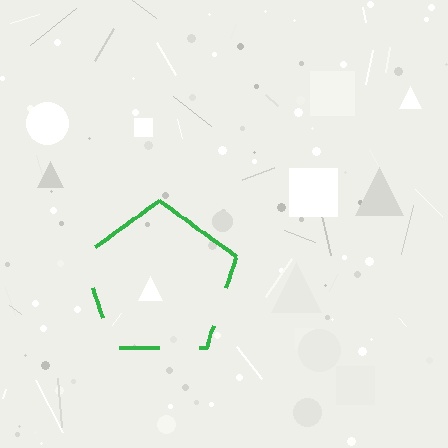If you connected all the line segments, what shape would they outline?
They would outline a pentagon.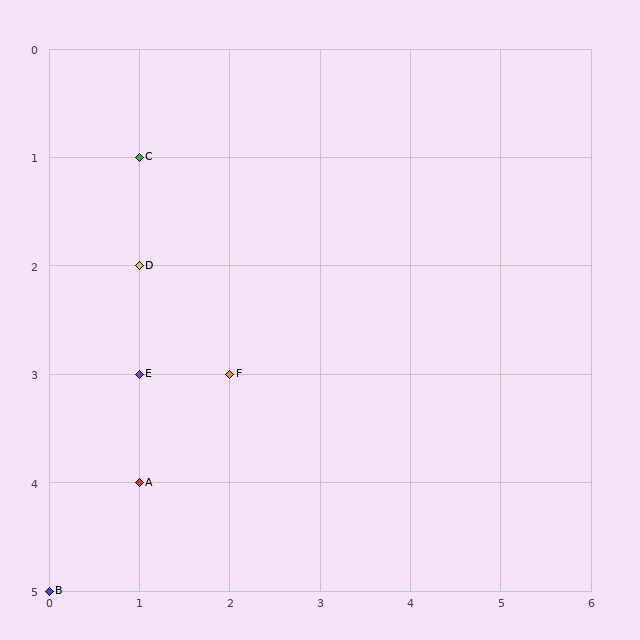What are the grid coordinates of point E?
Point E is at grid coordinates (1, 3).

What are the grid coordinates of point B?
Point B is at grid coordinates (0, 5).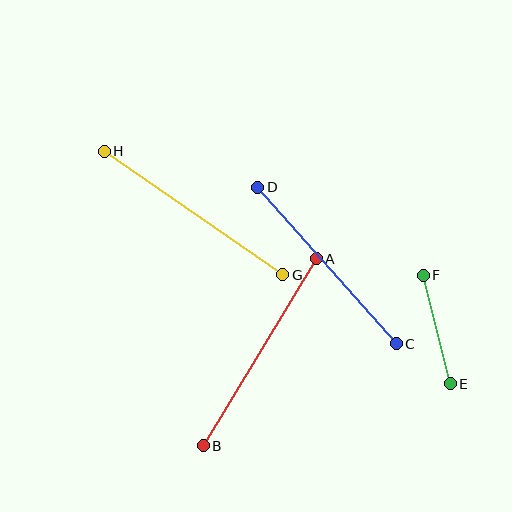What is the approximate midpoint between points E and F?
The midpoint is at approximately (437, 329) pixels.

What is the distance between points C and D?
The distance is approximately 209 pixels.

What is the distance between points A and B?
The distance is approximately 219 pixels.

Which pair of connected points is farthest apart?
Points A and B are farthest apart.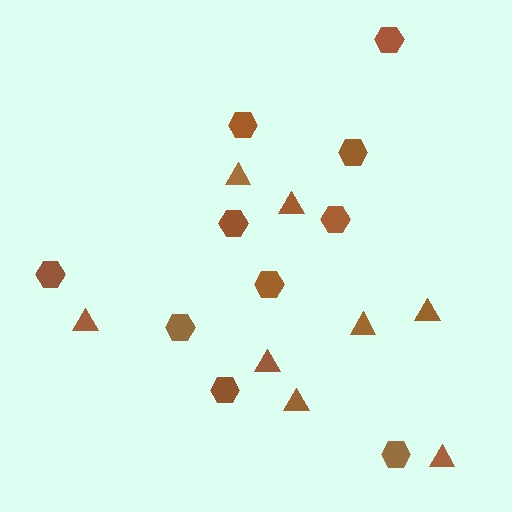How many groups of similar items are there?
There are 2 groups: one group of hexagons (10) and one group of triangles (8).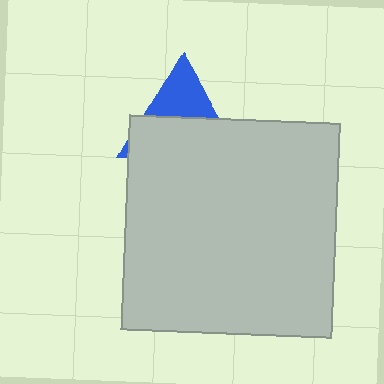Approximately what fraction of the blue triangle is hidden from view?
Roughly 63% of the blue triangle is hidden behind the light gray rectangle.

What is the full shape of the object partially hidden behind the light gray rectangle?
The partially hidden object is a blue triangle.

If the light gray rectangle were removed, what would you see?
You would see the complete blue triangle.